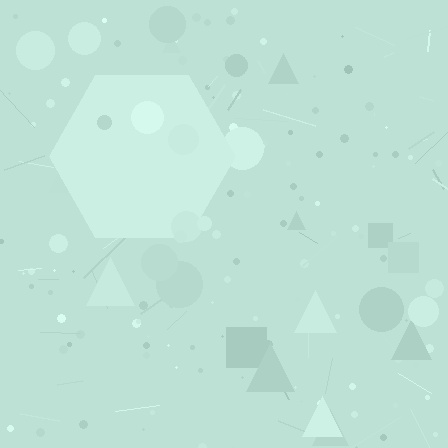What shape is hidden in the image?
A hexagon is hidden in the image.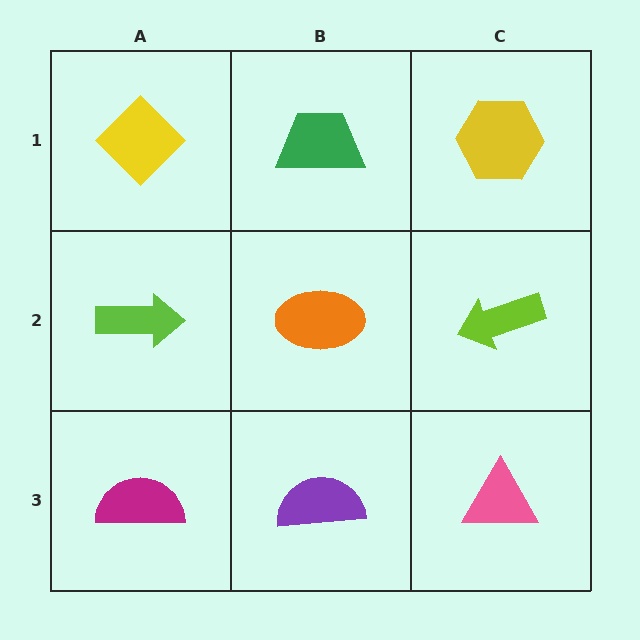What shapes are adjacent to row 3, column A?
A lime arrow (row 2, column A), a purple semicircle (row 3, column B).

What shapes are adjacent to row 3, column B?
An orange ellipse (row 2, column B), a magenta semicircle (row 3, column A), a pink triangle (row 3, column C).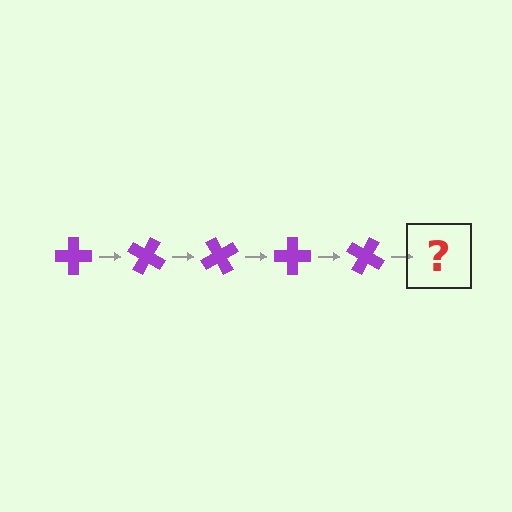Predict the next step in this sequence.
The next step is a purple cross rotated 150 degrees.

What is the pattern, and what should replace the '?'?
The pattern is that the cross rotates 30 degrees each step. The '?' should be a purple cross rotated 150 degrees.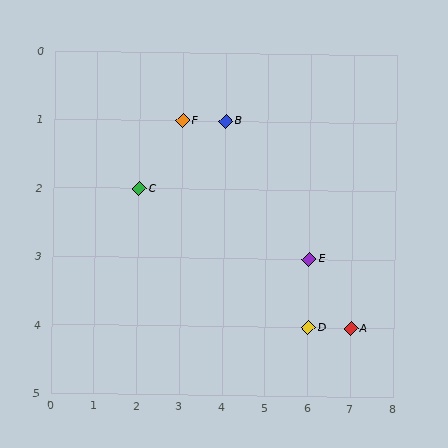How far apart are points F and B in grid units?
Points F and B are 1 column apart.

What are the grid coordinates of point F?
Point F is at grid coordinates (3, 1).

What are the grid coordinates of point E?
Point E is at grid coordinates (6, 3).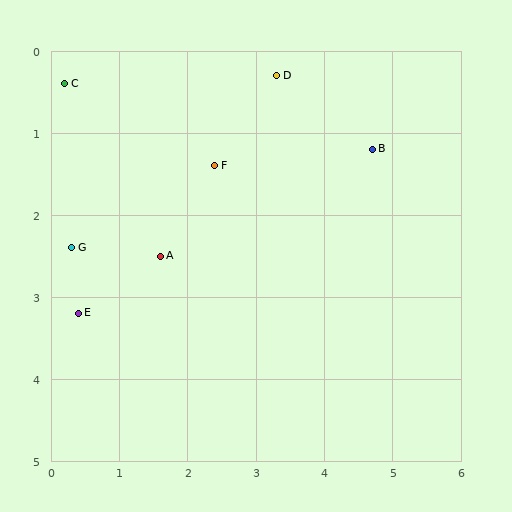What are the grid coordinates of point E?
Point E is at approximately (0.4, 3.2).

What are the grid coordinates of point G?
Point G is at approximately (0.3, 2.4).